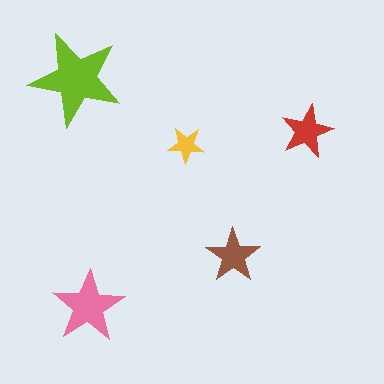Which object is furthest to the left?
The lime star is leftmost.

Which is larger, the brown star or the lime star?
The lime one.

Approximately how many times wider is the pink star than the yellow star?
About 2 times wider.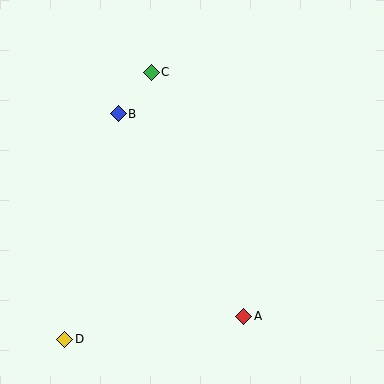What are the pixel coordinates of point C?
Point C is at (151, 72).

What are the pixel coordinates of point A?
Point A is at (244, 316).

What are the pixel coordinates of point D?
Point D is at (65, 339).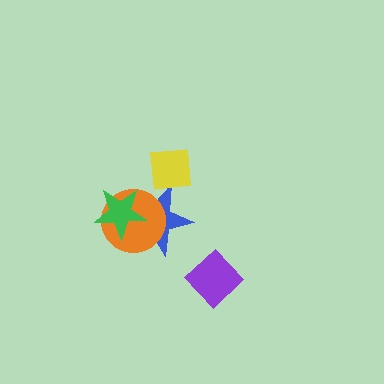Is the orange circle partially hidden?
Yes, it is partially covered by another shape.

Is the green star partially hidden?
No, no other shape covers it.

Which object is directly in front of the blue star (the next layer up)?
The orange circle is directly in front of the blue star.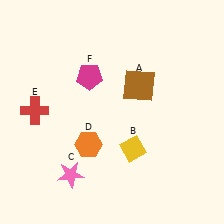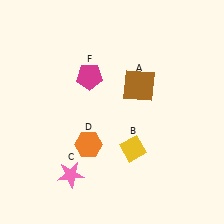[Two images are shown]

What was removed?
The red cross (E) was removed in Image 2.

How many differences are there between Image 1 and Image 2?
There is 1 difference between the two images.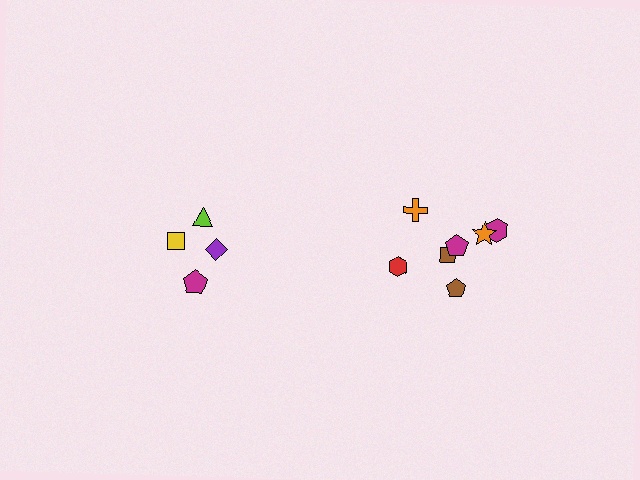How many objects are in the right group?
There are 7 objects.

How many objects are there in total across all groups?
There are 11 objects.